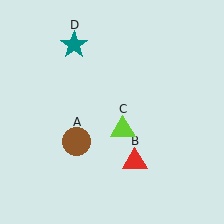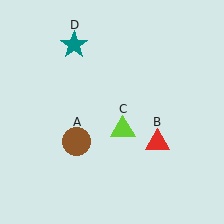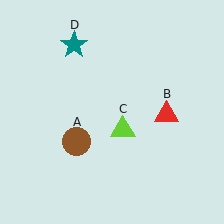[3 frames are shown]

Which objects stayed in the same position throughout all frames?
Brown circle (object A) and lime triangle (object C) and teal star (object D) remained stationary.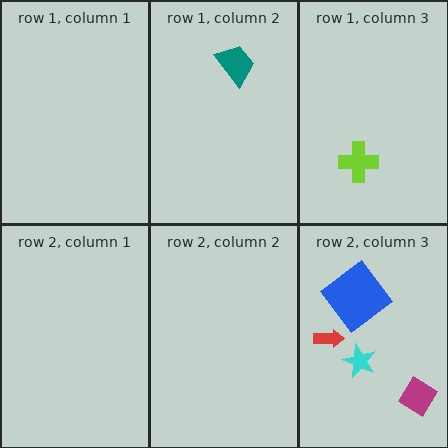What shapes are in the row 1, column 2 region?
The teal trapezoid.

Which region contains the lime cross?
The row 1, column 3 region.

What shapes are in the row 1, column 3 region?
The lime cross.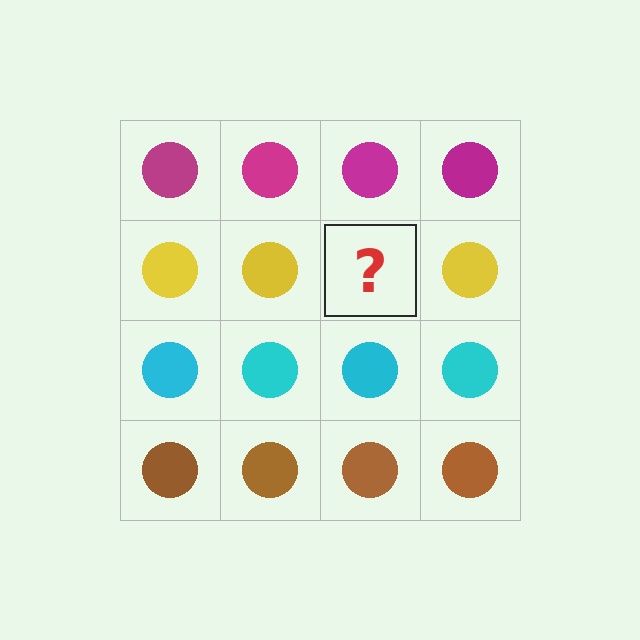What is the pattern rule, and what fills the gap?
The rule is that each row has a consistent color. The gap should be filled with a yellow circle.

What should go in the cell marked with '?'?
The missing cell should contain a yellow circle.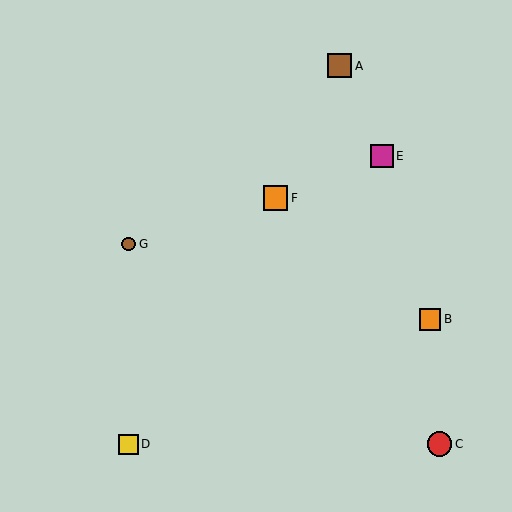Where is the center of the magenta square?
The center of the magenta square is at (382, 156).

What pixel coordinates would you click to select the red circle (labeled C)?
Click at (439, 444) to select the red circle C.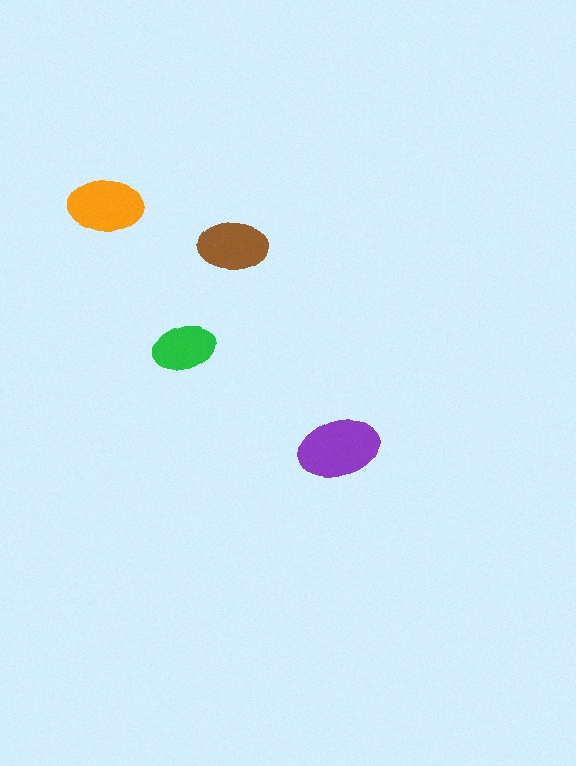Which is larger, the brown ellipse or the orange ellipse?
The orange one.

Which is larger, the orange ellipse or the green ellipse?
The orange one.